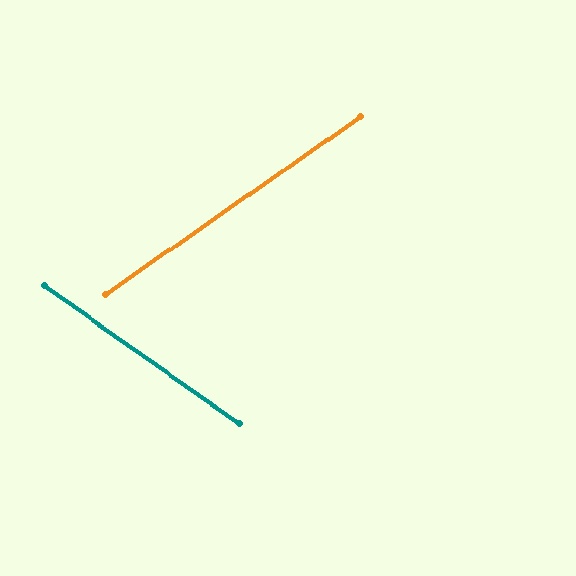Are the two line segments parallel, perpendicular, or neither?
Neither parallel nor perpendicular — they differ by about 70°.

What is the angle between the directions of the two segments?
Approximately 70 degrees.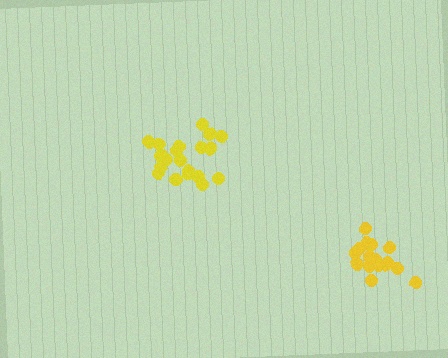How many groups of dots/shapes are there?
There are 2 groups.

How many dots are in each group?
Group 1: 20 dots, Group 2: 18 dots (38 total).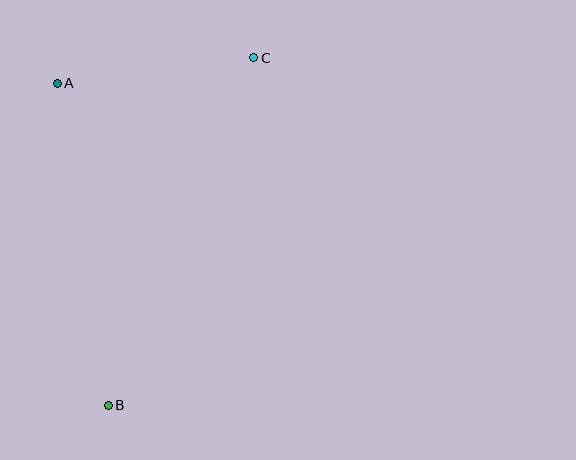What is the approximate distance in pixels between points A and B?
The distance between A and B is approximately 326 pixels.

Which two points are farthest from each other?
Points B and C are farthest from each other.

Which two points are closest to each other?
Points A and C are closest to each other.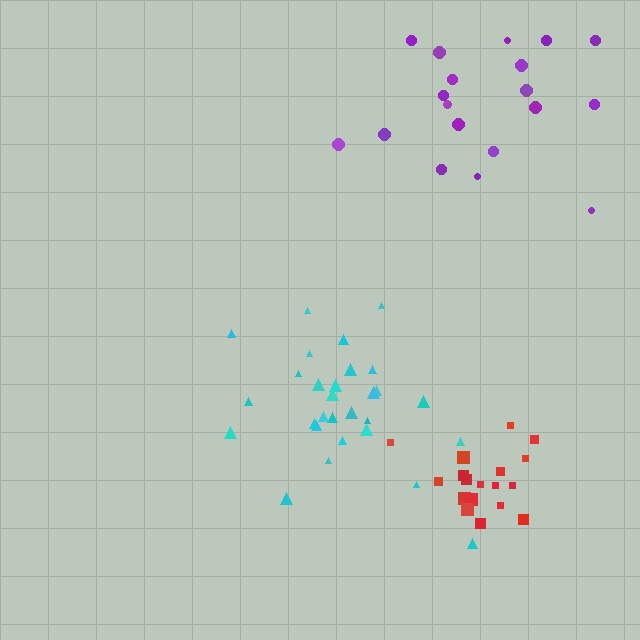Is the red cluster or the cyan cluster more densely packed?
Red.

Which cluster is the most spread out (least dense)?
Purple.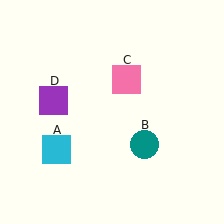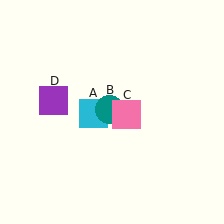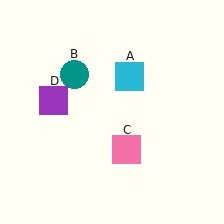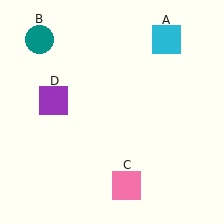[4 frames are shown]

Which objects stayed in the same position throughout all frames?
Purple square (object D) remained stationary.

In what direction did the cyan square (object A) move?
The cyan square (object A) moved up and to the right.